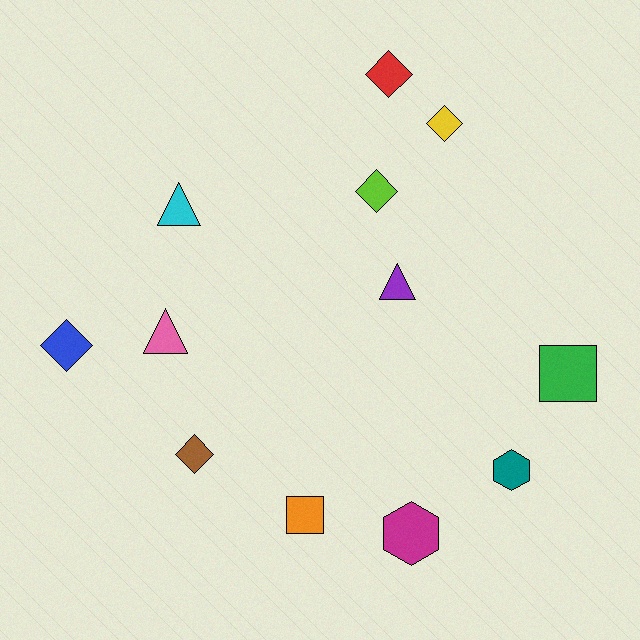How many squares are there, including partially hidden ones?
There are 2 squares.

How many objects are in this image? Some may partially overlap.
There are 12 objects.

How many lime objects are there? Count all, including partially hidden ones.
There is 1 lime object.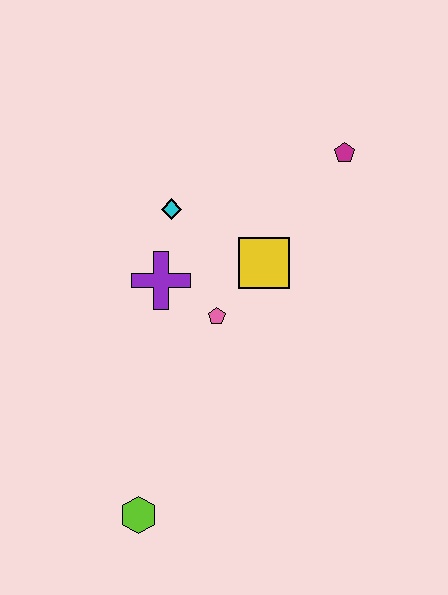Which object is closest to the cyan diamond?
The purple cross is closest to the cyan diamond.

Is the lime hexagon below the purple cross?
Yes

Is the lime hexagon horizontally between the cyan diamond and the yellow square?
No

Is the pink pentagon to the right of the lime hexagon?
Yes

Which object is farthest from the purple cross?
The lime hexagon is farthest from the purple cross.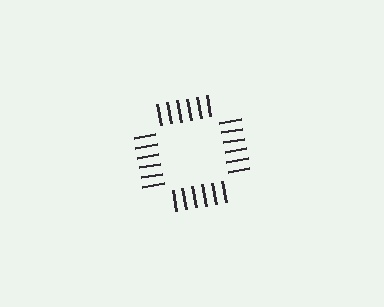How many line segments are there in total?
24 — 6 along each of the 4 edges.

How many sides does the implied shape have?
4 sides — the line-ends trace a square.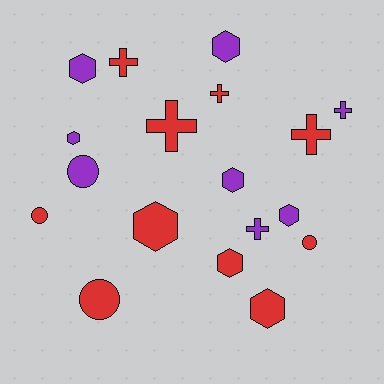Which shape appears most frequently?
Hexagon, with 8 objects.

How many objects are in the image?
There are 18 objects.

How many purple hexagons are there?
There are 5 purple hexagons.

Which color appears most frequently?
Red, with 10 objects.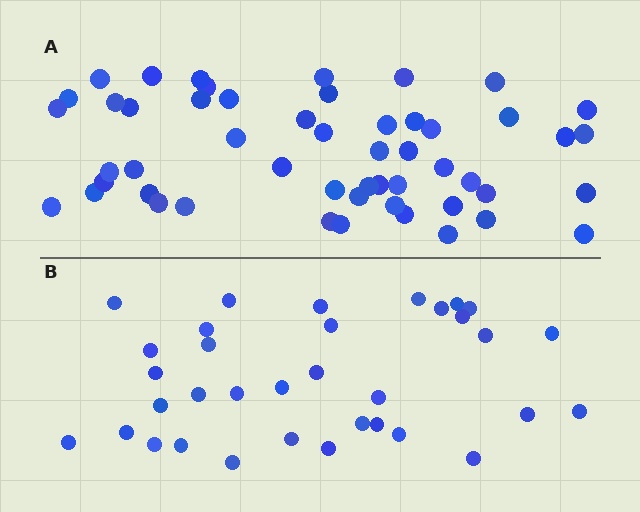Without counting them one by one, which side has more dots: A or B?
Region A (the top region) has more dots.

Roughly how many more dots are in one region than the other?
Region A has approximately 20 more dots than region B.